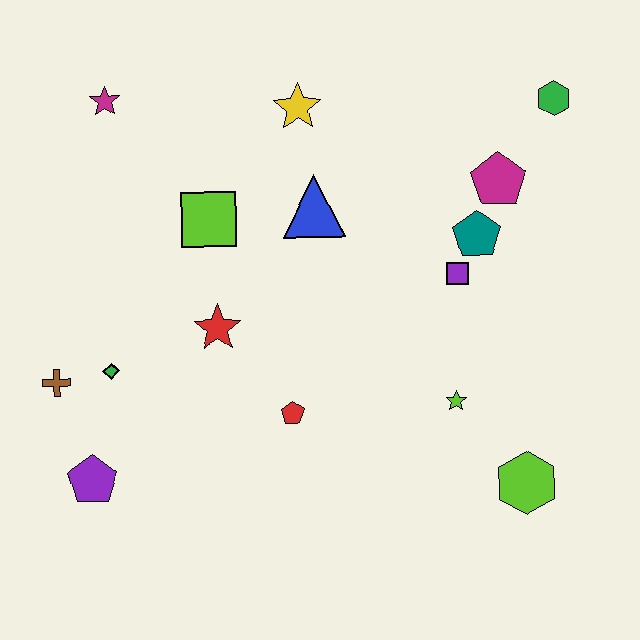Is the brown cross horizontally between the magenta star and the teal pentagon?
No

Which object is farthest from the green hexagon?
The purple pentagon is farthest from the green hexagon.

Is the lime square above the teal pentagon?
Yes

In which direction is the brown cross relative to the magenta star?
The brown cross is below the magenta star.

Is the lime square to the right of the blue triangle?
No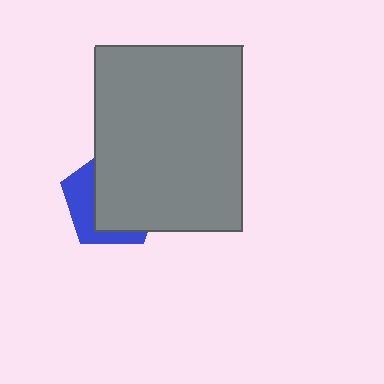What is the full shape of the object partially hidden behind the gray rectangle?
The partially hidden object is a blue pentagon.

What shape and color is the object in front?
The object in front is a gray rectangle.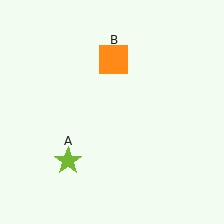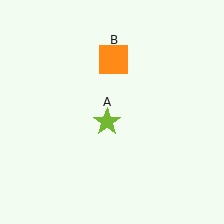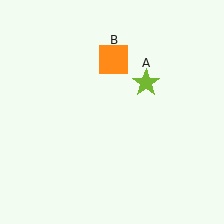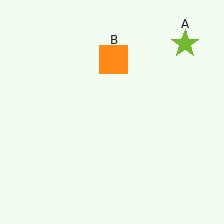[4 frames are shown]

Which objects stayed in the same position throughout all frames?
Orange square (object B) remained stationary.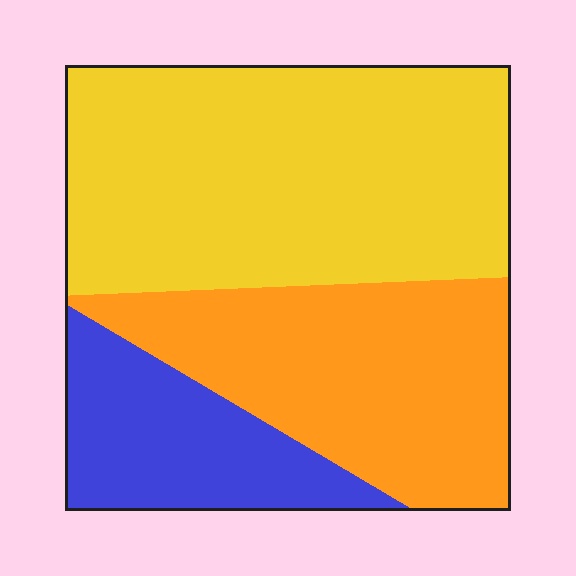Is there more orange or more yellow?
Yellow.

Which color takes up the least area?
Blue, at roughly 20%.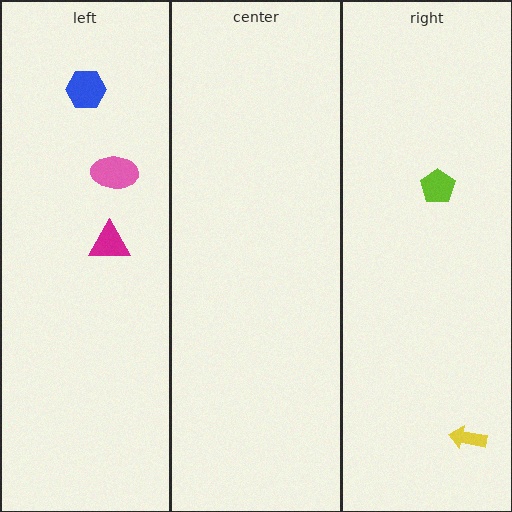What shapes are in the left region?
The pink ellipse, the magenta triangle, the blue hexagon.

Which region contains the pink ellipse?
The left region.